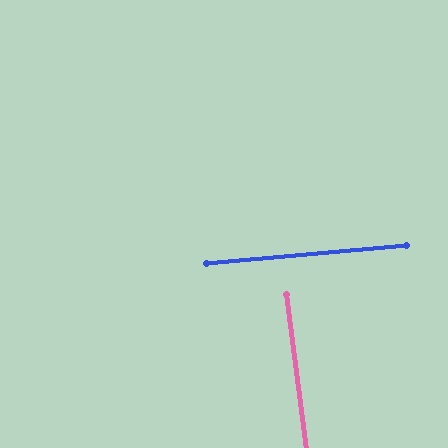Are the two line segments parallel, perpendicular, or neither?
Perpendicular — they meet at approximately 88°.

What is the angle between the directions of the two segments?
Approximately 88 degrees.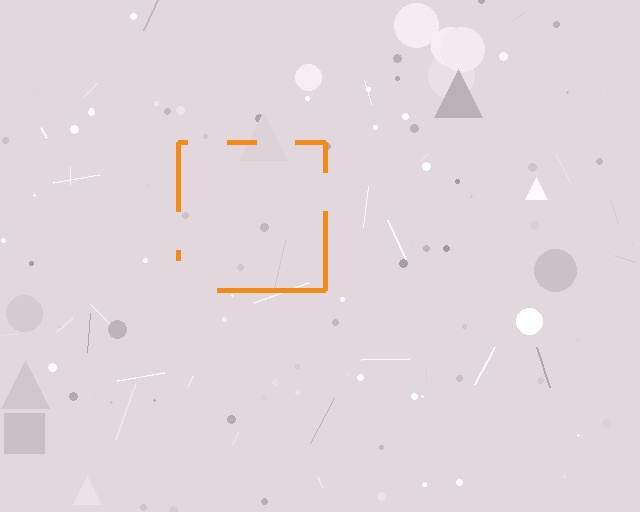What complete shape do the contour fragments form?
The contour fragments form a square.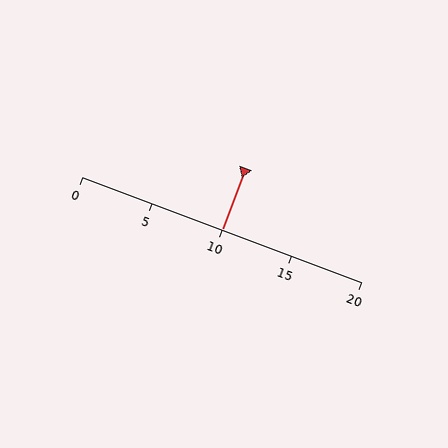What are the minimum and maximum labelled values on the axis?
The axis runs from 0 to 20.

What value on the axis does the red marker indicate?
The marker indicates approximately 10.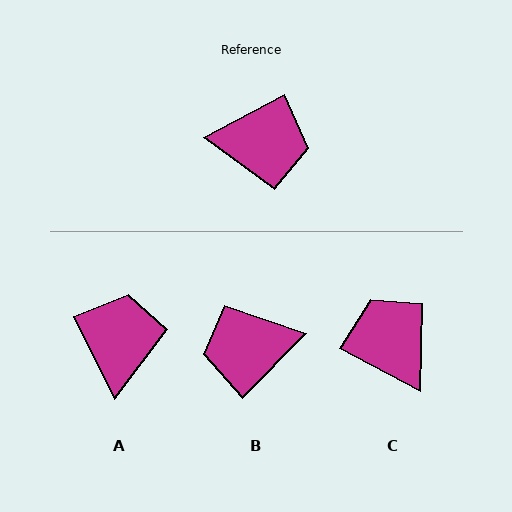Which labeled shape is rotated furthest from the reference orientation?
B, about 163 degrees away.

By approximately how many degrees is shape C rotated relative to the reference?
Approximately 125 degrees counter-clockwise.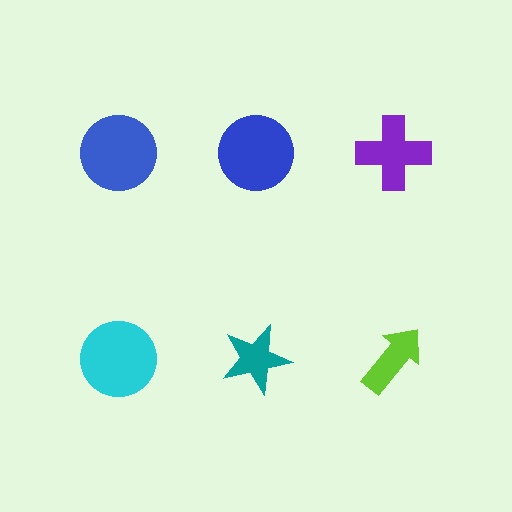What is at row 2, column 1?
A cyan circle.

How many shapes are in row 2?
3 shapes.